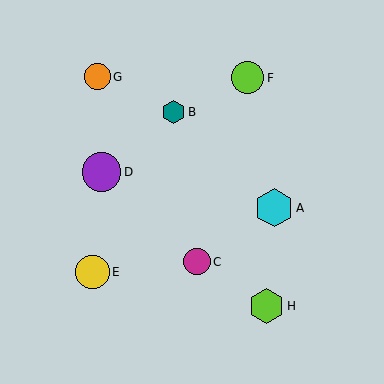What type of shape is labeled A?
Shape A is a cyan hexagon.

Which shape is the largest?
The purple circle (labeled D) is the largest.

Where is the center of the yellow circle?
The center of the yellow circle is at (92, 272).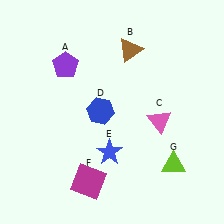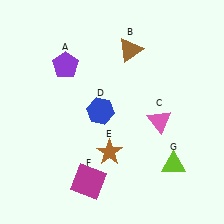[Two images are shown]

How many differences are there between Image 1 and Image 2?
There is 1 difference between the two images.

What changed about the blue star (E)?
In Image 1, E is blue. In Image 2, it changed to brown.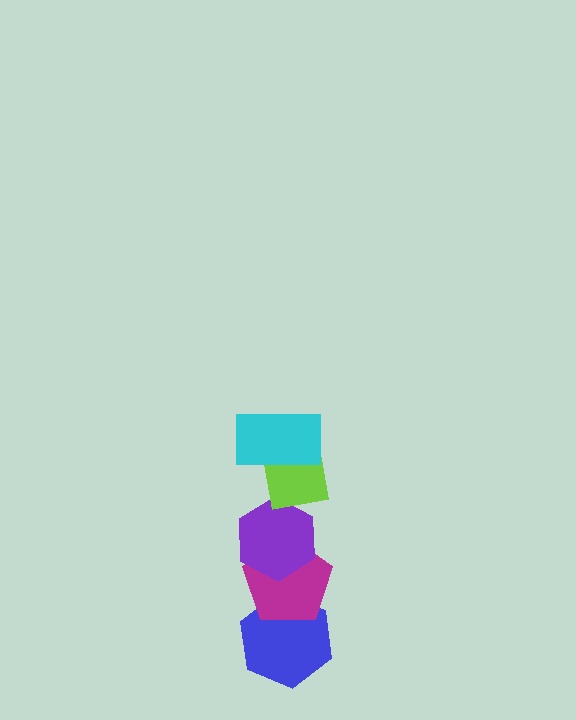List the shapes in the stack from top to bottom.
From top to bottom: the cyan rectangle, the lime square, the purple hexagon, the magenta pentagon, the blue hexagon.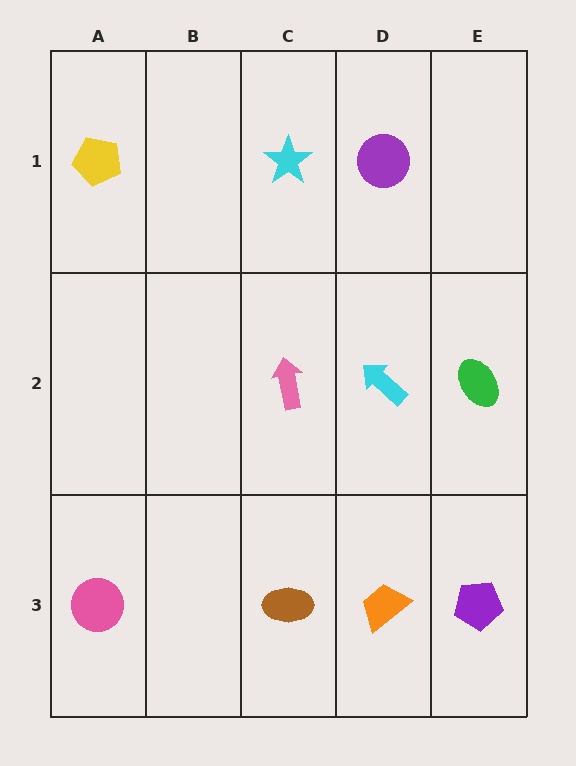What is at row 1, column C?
A cyan star.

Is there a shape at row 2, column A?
No, that cell is empty.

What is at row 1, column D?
A purple circle.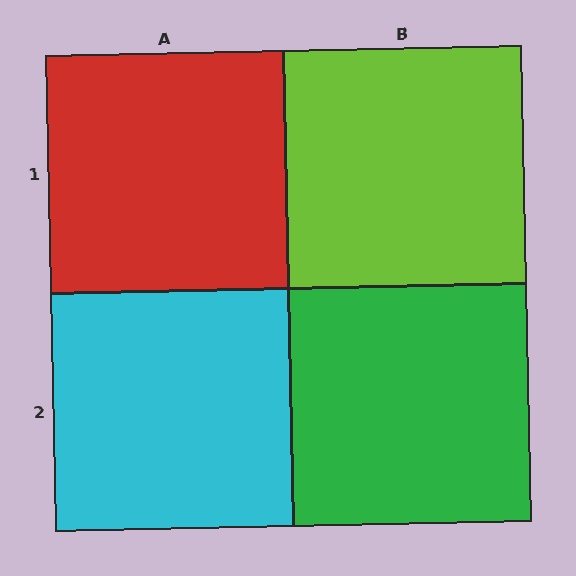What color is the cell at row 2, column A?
Cyan.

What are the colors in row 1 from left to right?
Red, lime.